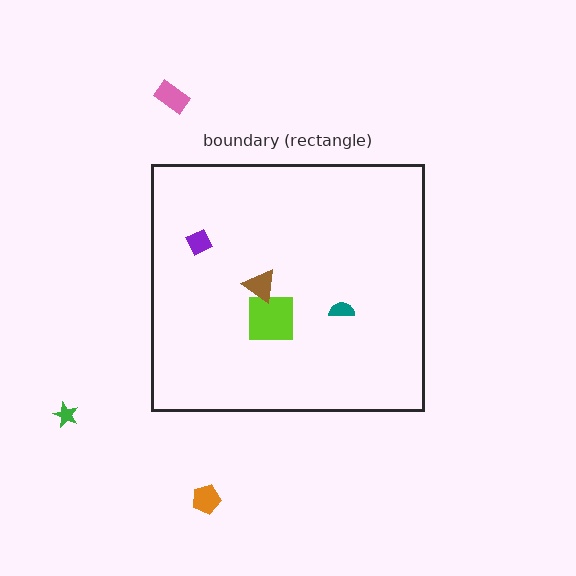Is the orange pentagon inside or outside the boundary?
Outside.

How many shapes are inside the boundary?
4 inside, 3 outside.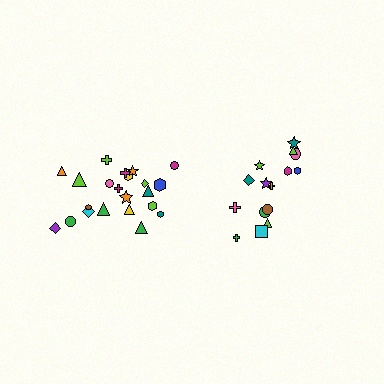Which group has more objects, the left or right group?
The left group.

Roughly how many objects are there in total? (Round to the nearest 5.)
Roughly 35 objects in total.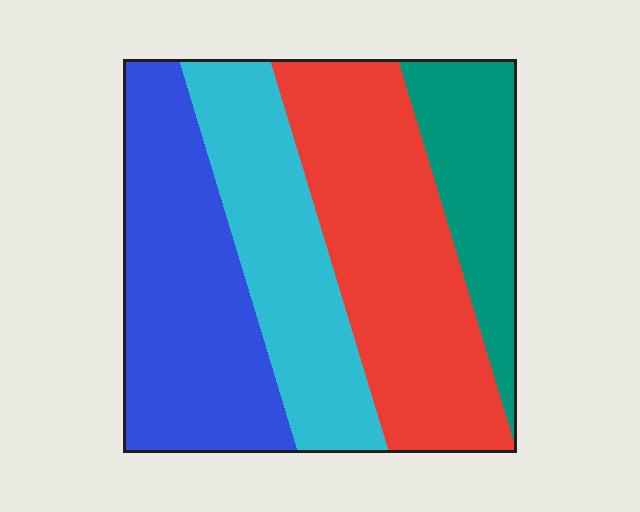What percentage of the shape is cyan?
Cyan covers 23% of the shape.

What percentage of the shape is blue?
Blue covers 29% of the shape.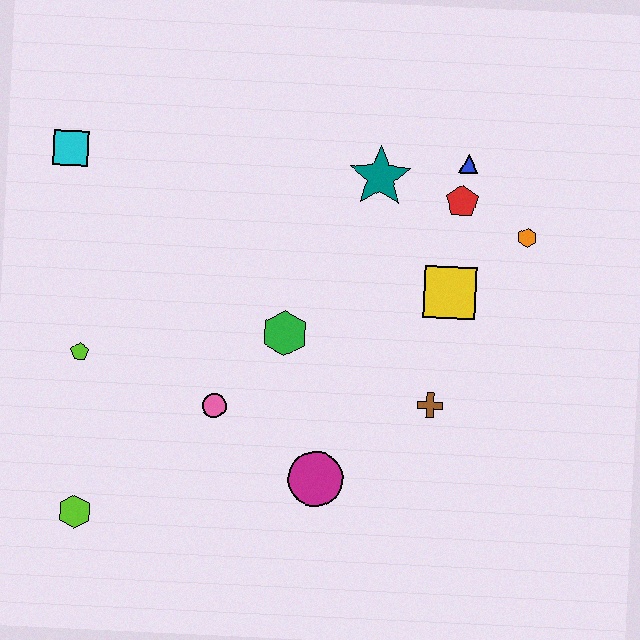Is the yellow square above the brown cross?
Yes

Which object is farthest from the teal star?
The lime hexagon is farthest from the teal star.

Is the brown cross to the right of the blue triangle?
No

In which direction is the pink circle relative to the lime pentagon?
The pink circle is to the right of the lime pentagon.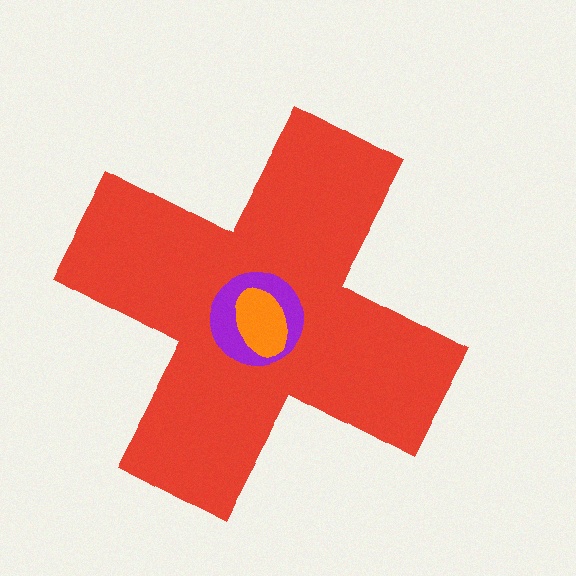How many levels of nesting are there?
3.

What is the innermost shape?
The orange ellipse.